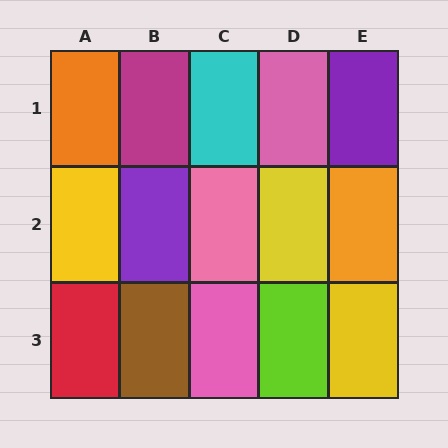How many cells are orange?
2 cells are orange.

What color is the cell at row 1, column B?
Magenta.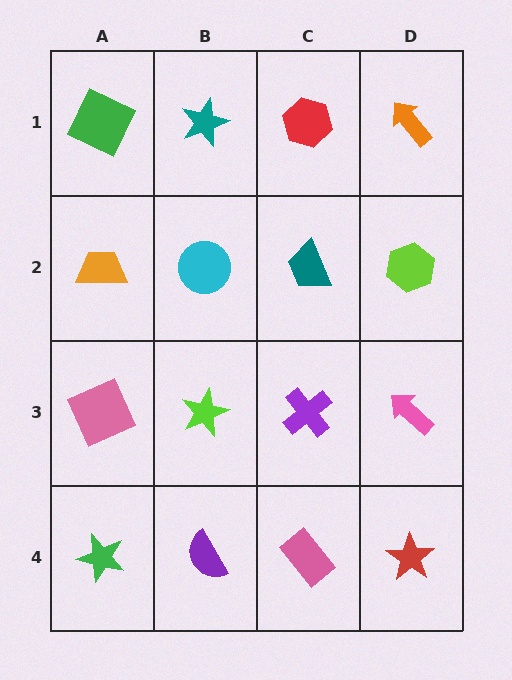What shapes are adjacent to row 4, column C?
A purple cross (row 3, column C), a purple semicircle (row 4, column B), a red star (row 4, column D).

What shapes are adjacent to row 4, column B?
A lime star (row 3, column B), a green star (row 4, column A), a pink rectangle (row 4, column C).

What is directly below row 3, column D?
A red star.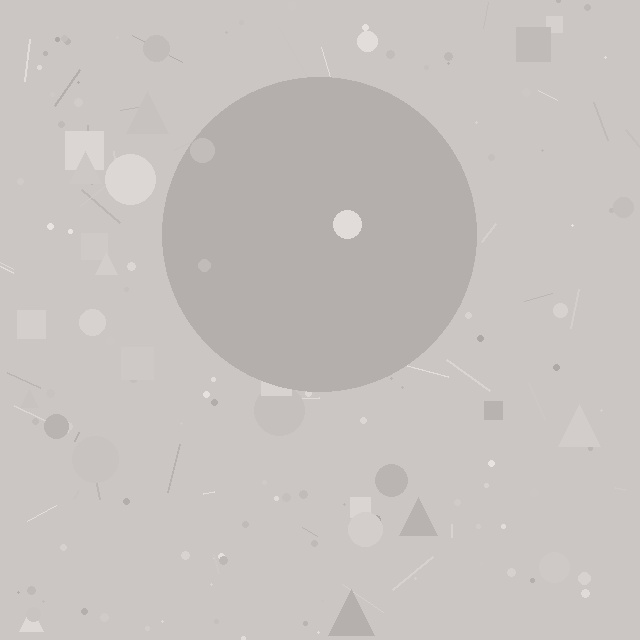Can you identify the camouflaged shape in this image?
The camouflaged shape is a circle.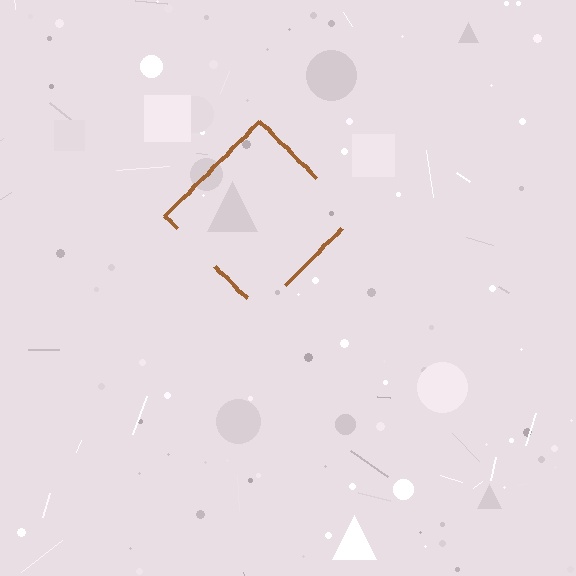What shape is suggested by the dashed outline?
The dashed outline suggests a diamond.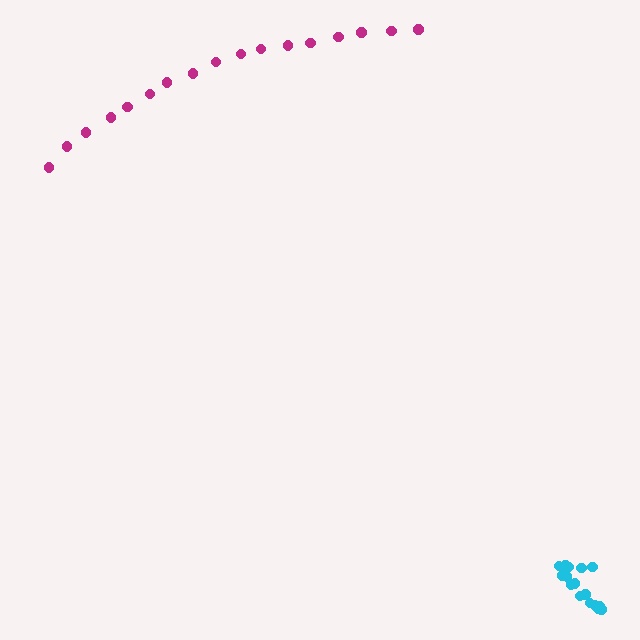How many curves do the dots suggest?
There are 2 distinct paths.